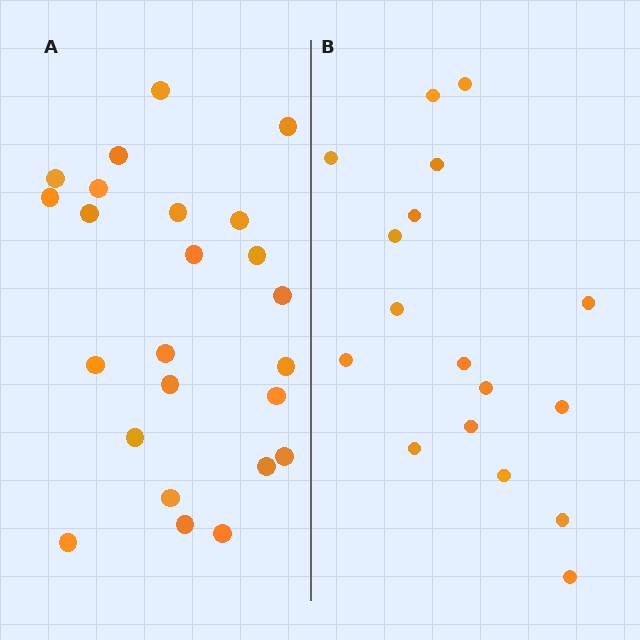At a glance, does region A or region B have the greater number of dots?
Region A (the left region) has more dots.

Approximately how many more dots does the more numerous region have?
Region A has roughly 8 or so more dots than region B.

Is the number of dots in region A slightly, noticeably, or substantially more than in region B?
Region A has noticeably more, but not dramatically so. The ratio is roughly 1.4 to 1.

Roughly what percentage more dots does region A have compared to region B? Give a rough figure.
About 40% more.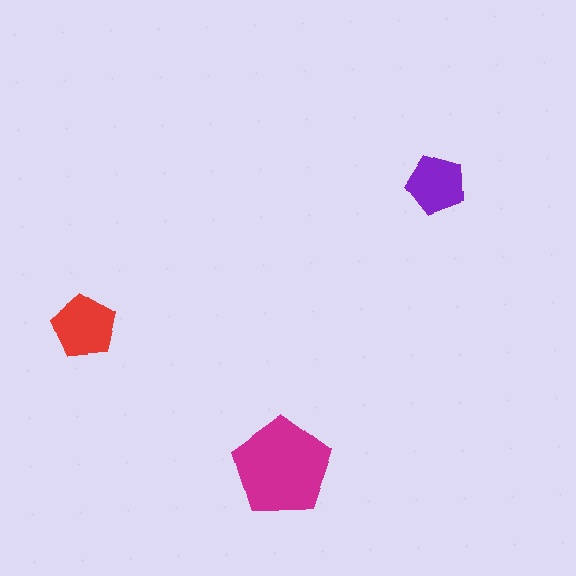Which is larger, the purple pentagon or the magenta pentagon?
The magenta one.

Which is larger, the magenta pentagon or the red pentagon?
The magenta one.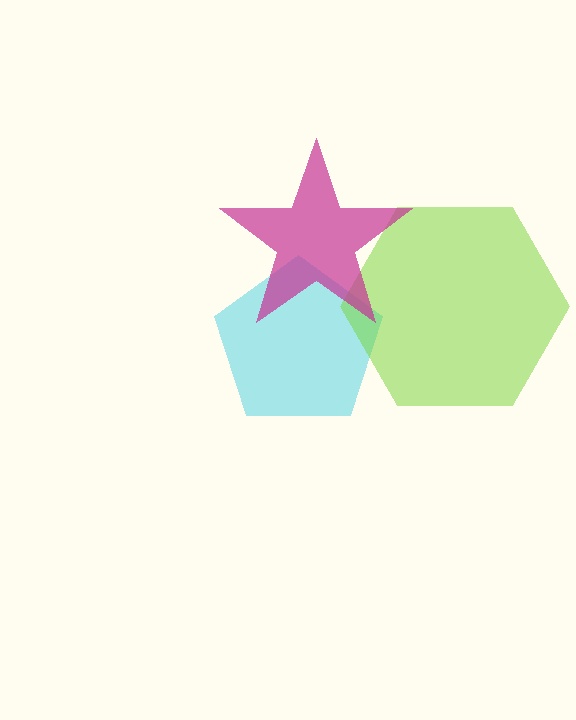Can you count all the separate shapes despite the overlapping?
Yes, there are 3 separate shapes.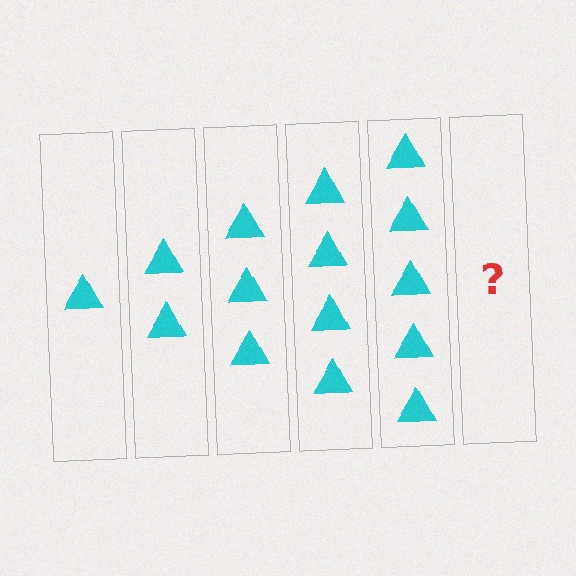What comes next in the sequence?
The next element should be 6 triangles.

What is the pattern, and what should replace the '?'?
The pattern is that each step adds one more triangle. The '?' should be 6 triangles.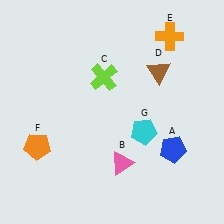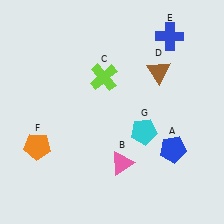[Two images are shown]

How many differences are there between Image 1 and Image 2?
There is 1 difference between the two images.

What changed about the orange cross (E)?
In Image 1, E is orange. In Image 2, it changed to blue.